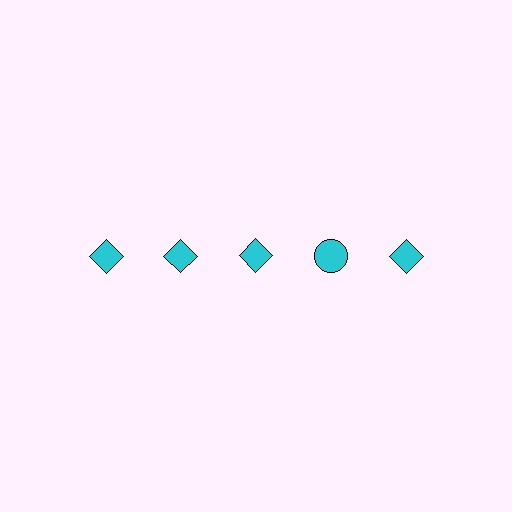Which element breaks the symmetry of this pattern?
The cyan circle in the top row, second from right column breaks the symmetry. All other shapes are cyan diamonds.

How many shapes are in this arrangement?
There are 5 shapes arranged in a grid pattern.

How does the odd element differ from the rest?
It has a different shape: circle instead of diamond.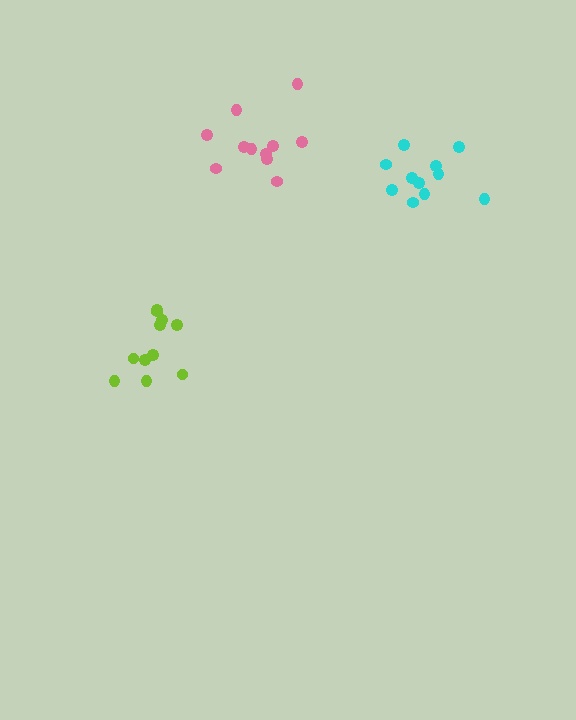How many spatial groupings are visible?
There are 3 spatial groupings.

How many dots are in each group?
Group 1: 11 dots, Group 2: 11 dots, Group 3: 11 dots (33 total).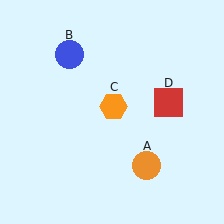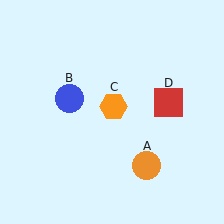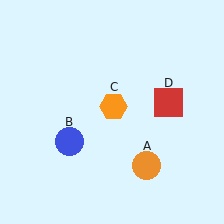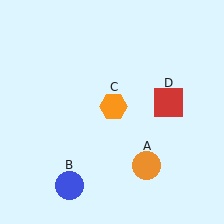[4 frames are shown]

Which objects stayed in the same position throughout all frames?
Orange circle (object A) and orange hexagon (object C) and red square (object D) remained stationary.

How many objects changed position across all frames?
1 object changed position: blue circle (object B).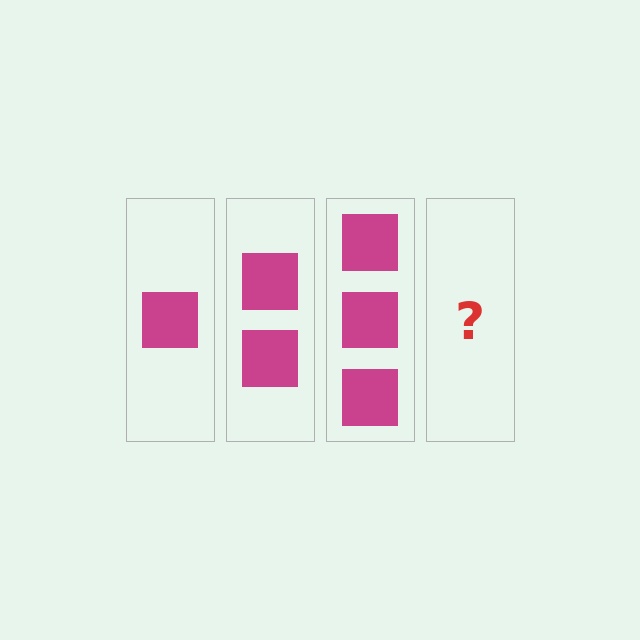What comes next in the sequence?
The next element should be 4 squares.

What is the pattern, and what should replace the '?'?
The pattern is that each step adds one more square. The '?' should be 4 squares.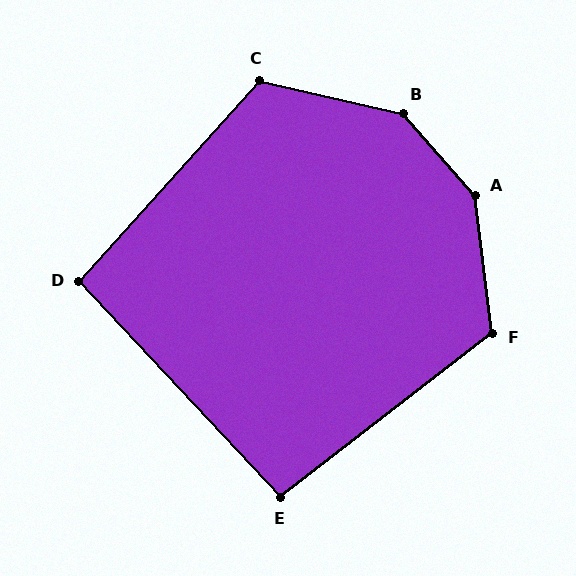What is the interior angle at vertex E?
Approximately 95 degrees (obtuse).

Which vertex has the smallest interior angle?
D, at approximately 95 degrees.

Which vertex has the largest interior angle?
A, at approximately 146 degrees.